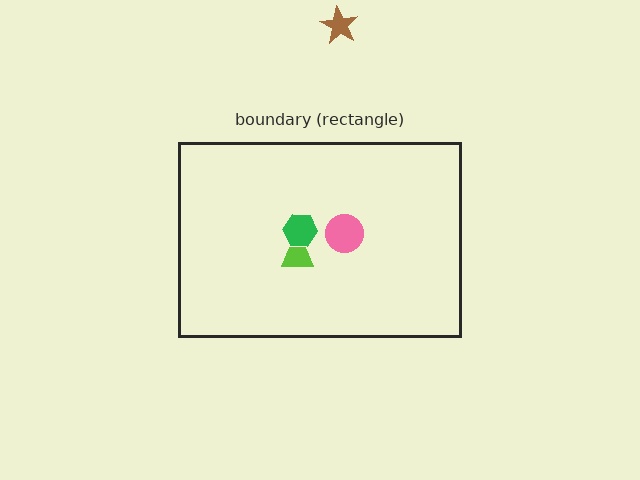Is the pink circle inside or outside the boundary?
Inside.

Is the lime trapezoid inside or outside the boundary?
Inside.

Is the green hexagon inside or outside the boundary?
Inside.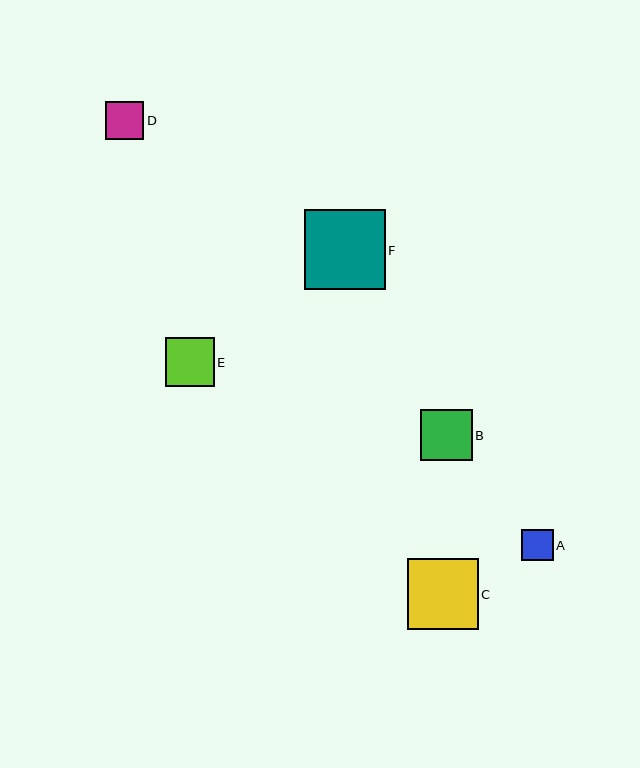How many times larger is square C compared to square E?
Square C is approximately 1.4 times the size of square E.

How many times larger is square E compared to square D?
Square E is approximately 1.3 times the size of square D.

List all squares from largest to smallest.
From largest to smallest: F, C, B, E, D, A.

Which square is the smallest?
Square A is the smallest with a size of approximately 32 pixels.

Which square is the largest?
Square F is the largest with a size of approximately 81 pixels.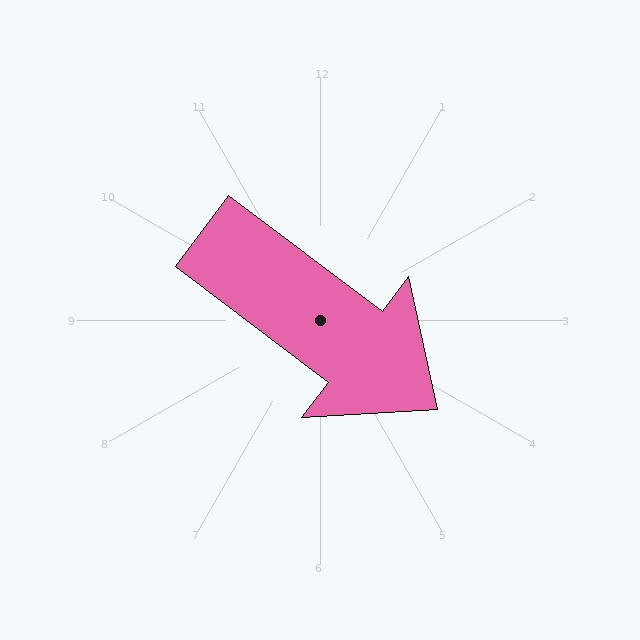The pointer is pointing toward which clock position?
Roughly 4 o'clock.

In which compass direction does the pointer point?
Southeast.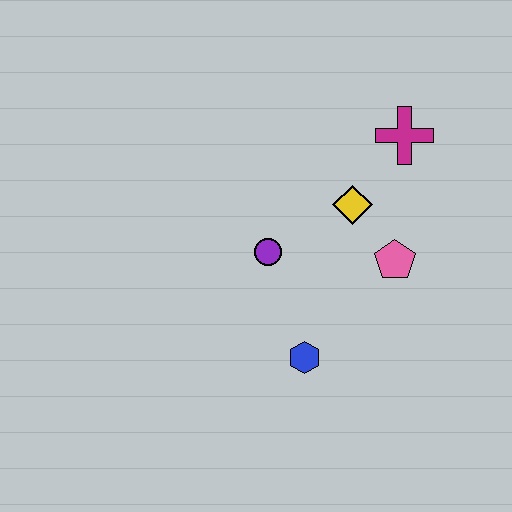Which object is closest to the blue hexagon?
The purple circle is closest to the blue hexagon.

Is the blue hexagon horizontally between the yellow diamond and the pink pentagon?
No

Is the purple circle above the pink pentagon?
Yes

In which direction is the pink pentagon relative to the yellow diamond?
The pink pentagon is below the yellow diamond.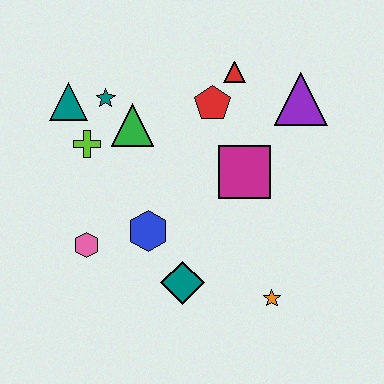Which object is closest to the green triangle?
The teal star is closest to the green triangle.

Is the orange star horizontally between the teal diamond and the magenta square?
No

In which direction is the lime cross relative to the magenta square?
The lime cross is to the left of the magenta square.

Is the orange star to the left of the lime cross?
No